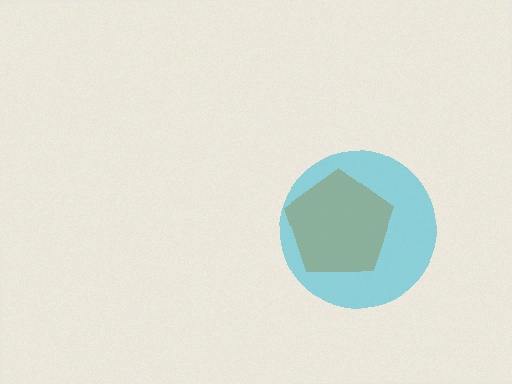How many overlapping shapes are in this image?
There are 2 overlapping shapes in the image.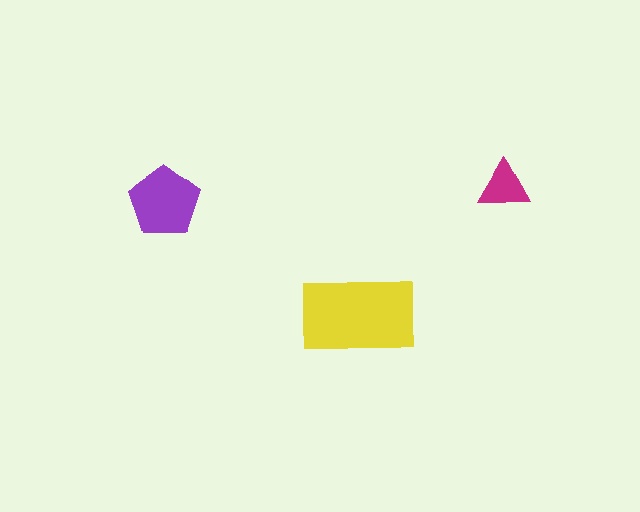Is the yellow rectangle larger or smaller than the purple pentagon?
Larger.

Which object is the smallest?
The magenta triangle.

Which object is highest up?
The magenta triangle is topmost.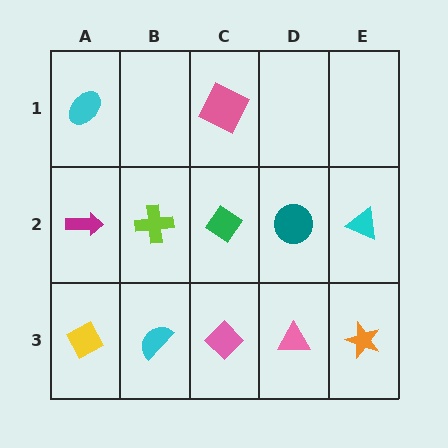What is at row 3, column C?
A pink diamond.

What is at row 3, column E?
An orange star.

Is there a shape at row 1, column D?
No, that cell is empty.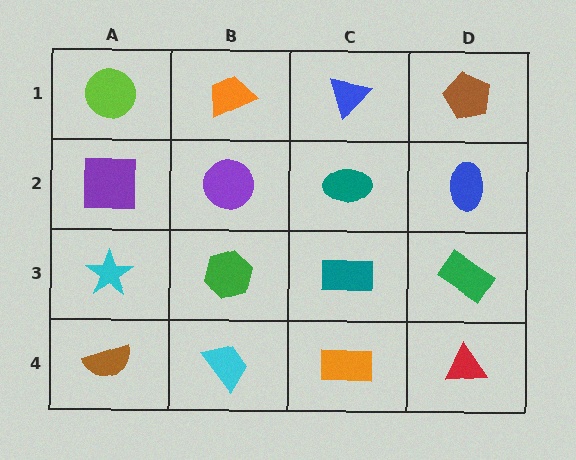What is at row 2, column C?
A teal ellipse.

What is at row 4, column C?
An orange rectangle.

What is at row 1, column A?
A lime circle.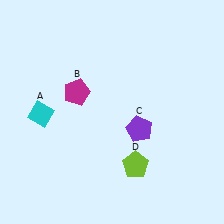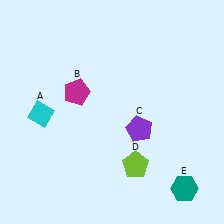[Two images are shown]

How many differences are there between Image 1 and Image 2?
There is 1 difference between the two images.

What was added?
A teal hexagon (E) was added in Image 2.